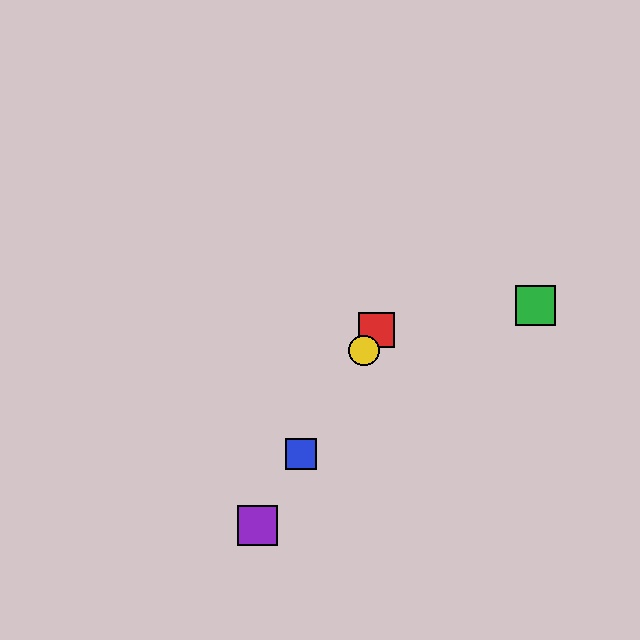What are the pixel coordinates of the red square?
The red square is at (376, 330).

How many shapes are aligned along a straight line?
4 shapes (the red square, the blue square, the yellow circle, the purple square) are aligned along a straight line.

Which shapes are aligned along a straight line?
The red square, the blue square, the yellow circle, the purple square are aligned along a straight line.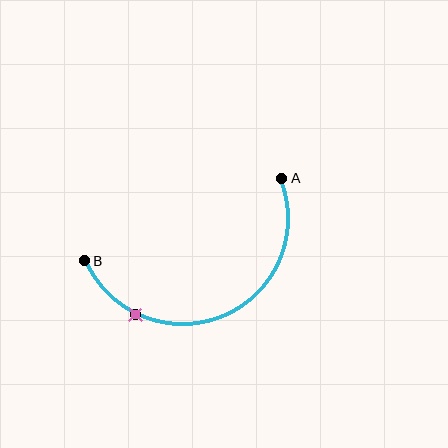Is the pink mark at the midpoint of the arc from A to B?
No. The pink mark lies on the arc but is closer to endpoint B. The arc midpoint would be at the point on the curve equidistant along the arc from both A and B.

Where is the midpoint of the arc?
The arc midpoint is the point on the curve farthest from the straight line joining A and B. It sits below that line.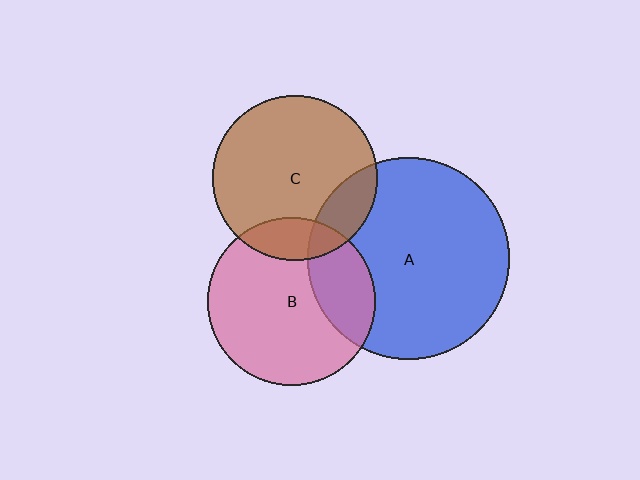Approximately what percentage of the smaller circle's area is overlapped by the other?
Approximately 15%.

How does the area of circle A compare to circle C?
Approximately 1.5 times.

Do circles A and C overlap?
Yes.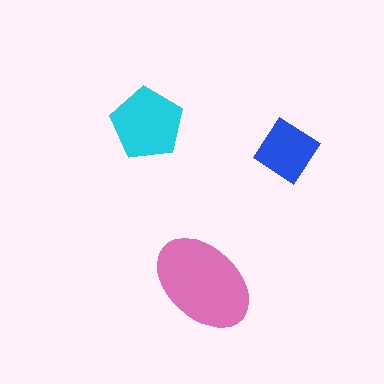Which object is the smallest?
The blue diamond.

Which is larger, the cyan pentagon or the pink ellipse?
The pink ellipse.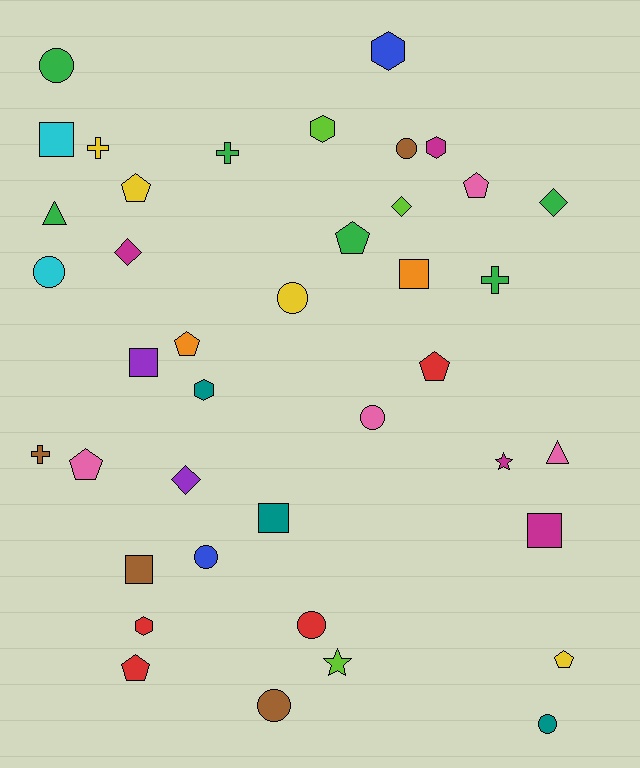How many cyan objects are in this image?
There are 2 cyan objects.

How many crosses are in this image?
There are 4 crosses.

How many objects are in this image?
There are 40 objects.